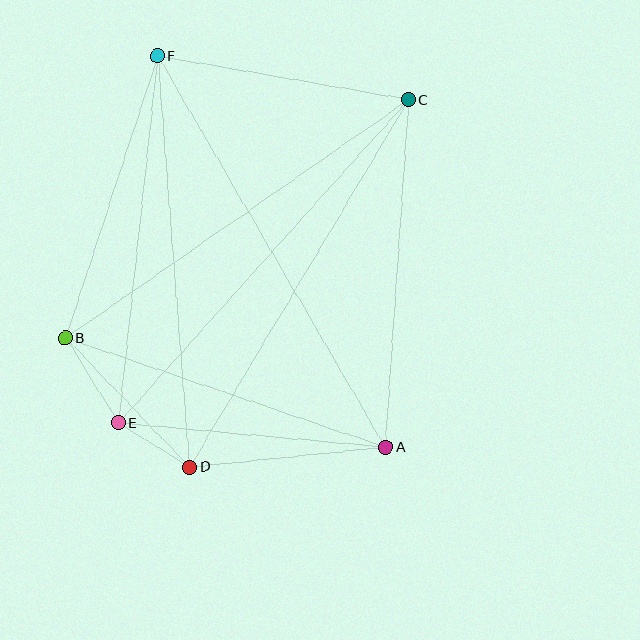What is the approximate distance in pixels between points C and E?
The distance between C and E is approximately 435 pixels.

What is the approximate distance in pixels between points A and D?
The distance between A and D is approximately 197 pixels.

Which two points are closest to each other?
Points D and E are closest to each other.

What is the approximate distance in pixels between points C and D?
The distance between C and D is approximately 428 pixels.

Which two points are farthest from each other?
Points A and F are farthest from each other.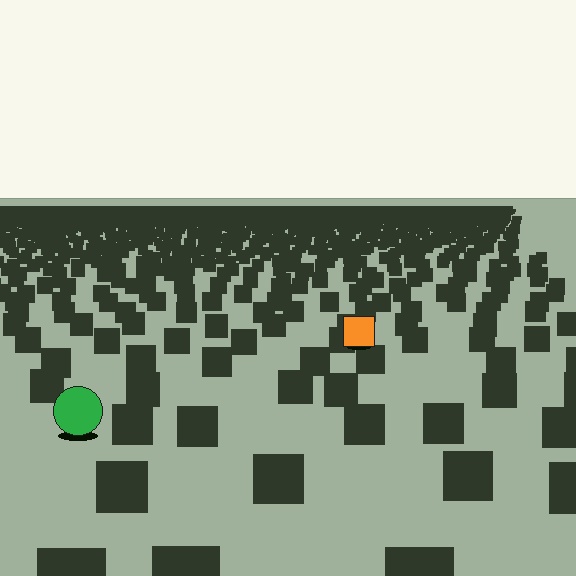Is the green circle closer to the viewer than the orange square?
Yes. The green circle is closer — you can tell from the texture gradient: the ground texture is coarser near it.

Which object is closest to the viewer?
The green circle is closest. The texture marks near it are larger and more spread out.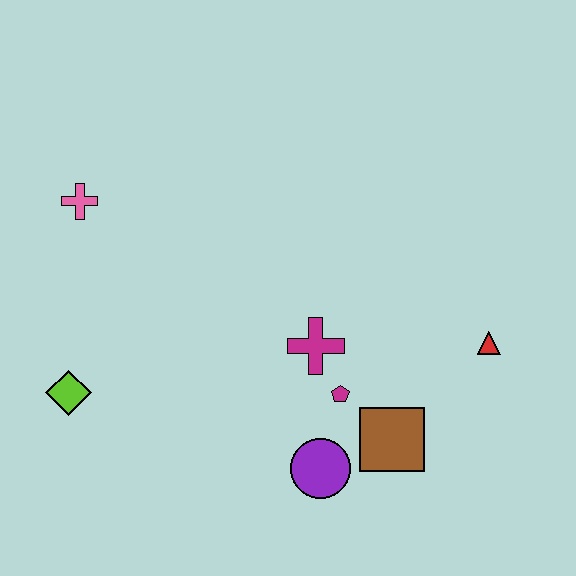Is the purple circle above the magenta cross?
No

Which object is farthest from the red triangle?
The pink cross is farthest from the red triangle.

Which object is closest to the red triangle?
The brown square is closest to the red triangle.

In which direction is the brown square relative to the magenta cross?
The brown square is below the magenta cross.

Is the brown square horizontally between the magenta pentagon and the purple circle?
No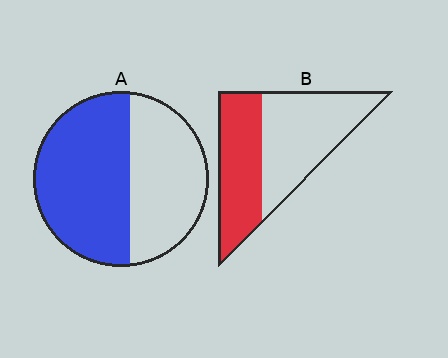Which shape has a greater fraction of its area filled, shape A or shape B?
Shape A.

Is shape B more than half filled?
No.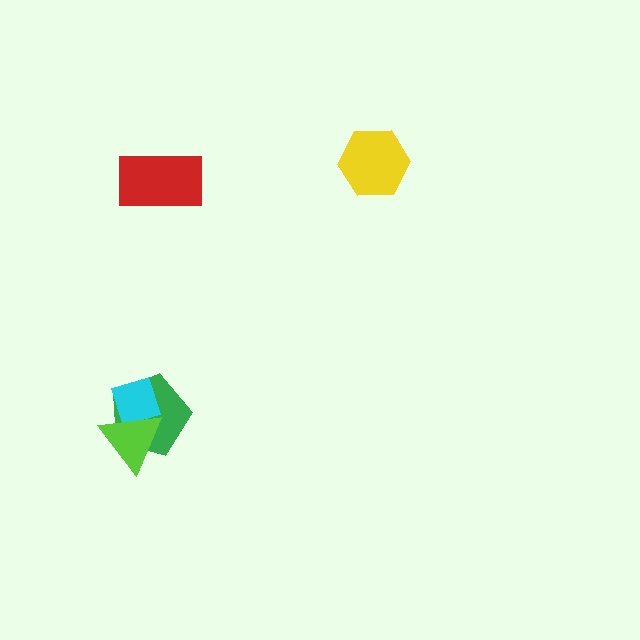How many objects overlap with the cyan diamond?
2 objects overlap with the cyan diamond.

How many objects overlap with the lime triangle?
2 objects overlap with the lime triangle.